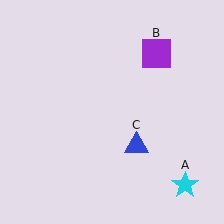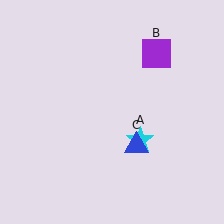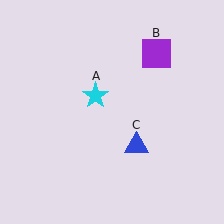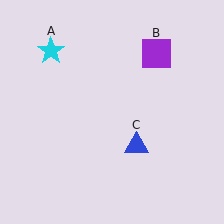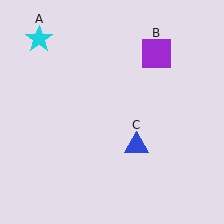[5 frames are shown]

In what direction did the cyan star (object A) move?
The cyan star (object A) moved up and to the left.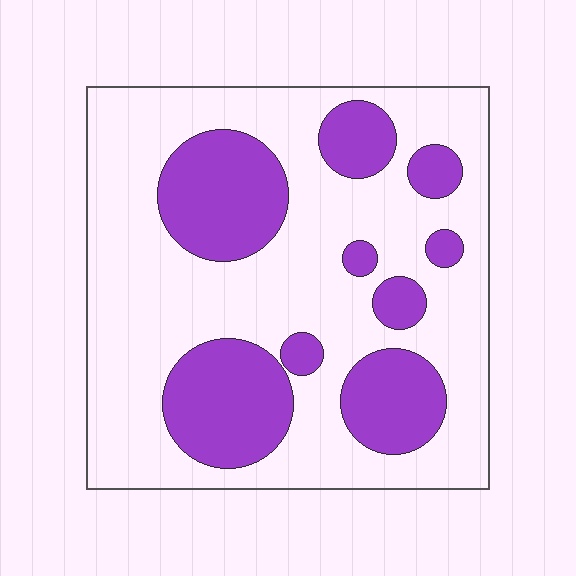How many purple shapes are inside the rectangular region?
9.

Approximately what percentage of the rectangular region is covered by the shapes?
Approximately 30%.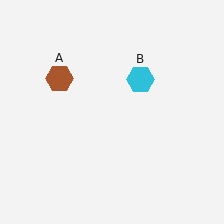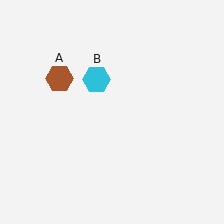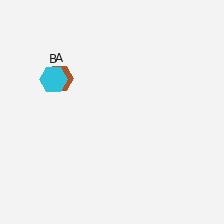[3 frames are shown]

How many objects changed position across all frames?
1 object changed position: cyan hexagon (object B).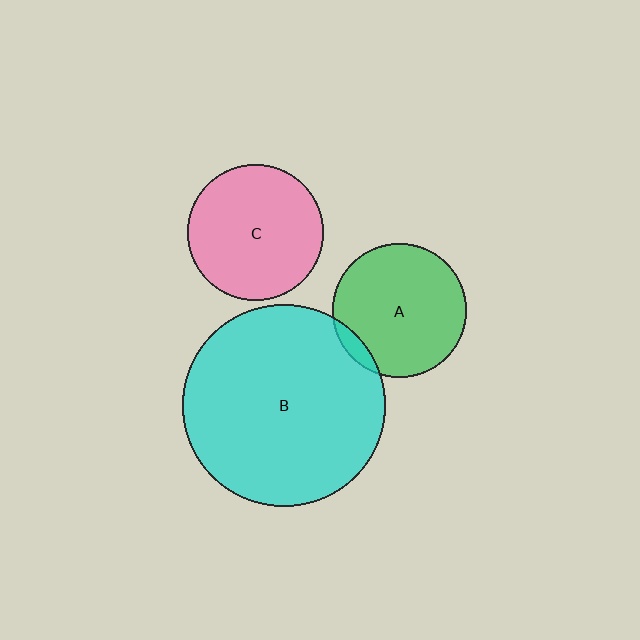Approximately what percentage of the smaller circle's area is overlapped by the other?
Approximately 5%.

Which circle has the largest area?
Circle B (cyan).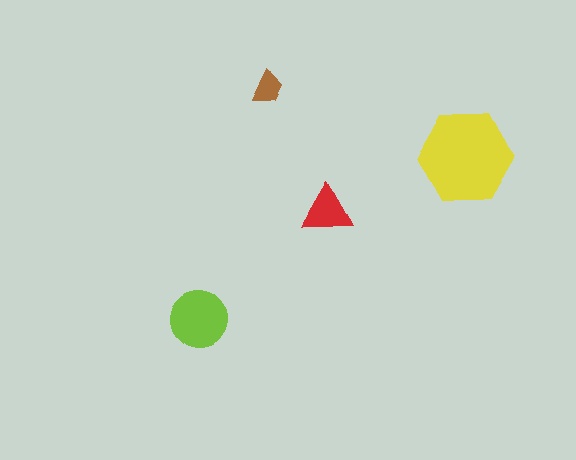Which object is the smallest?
The brown trapezoid.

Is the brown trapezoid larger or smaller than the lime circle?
Smaller.